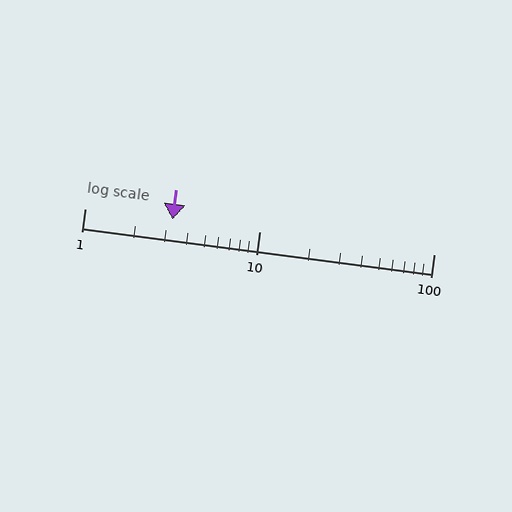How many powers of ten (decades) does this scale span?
The scale spans 2 decades, from 1 to 100.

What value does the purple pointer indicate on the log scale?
The pointer indicates approximately 3.2.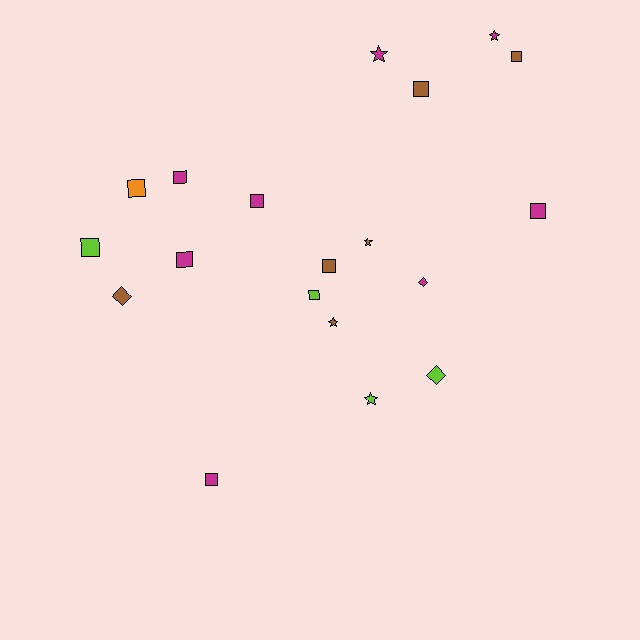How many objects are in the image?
There are 19 objects.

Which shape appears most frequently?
Square, with 11 objects.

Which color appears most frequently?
Magenta, with 8 objects.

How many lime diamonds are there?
There is 1 lime diamond.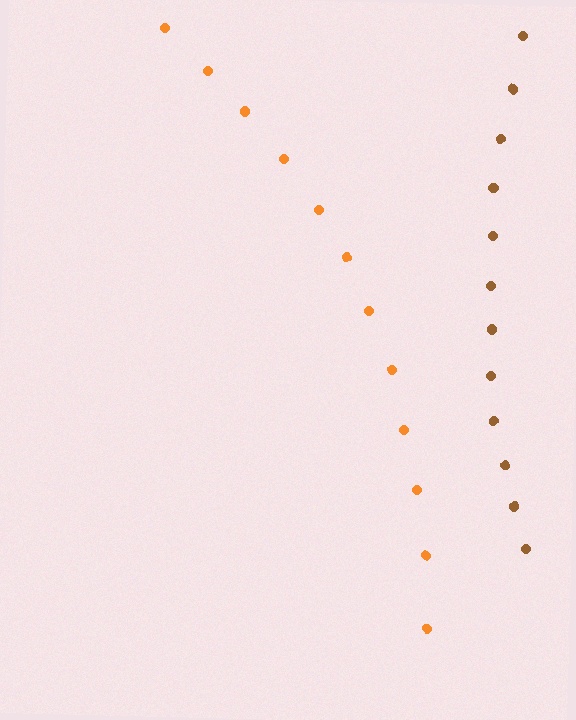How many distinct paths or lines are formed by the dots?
There are 2 distinct paths.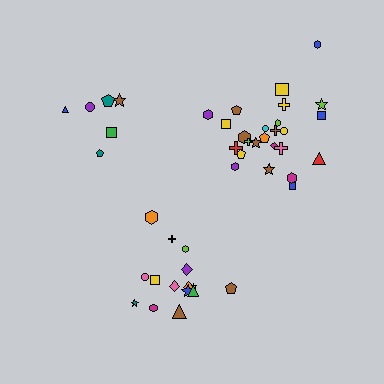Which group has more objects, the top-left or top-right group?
The top-right group.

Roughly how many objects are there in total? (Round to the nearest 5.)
Roughly 45 objects in total.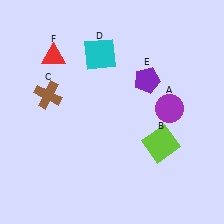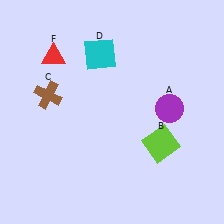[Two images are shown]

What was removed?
The purple pentagon (E) was removed in Image 2.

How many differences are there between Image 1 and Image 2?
There is 1 difference between the two images.